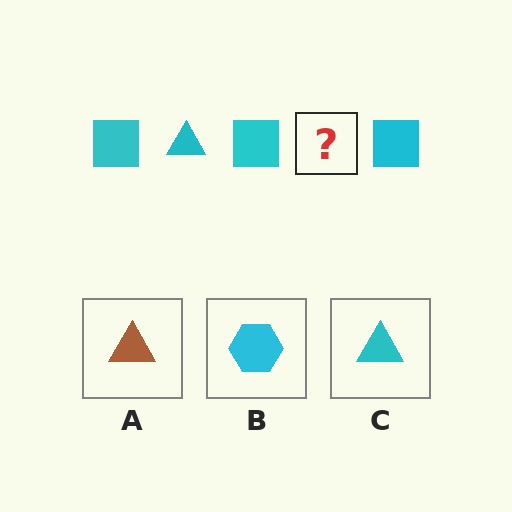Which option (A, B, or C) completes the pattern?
C.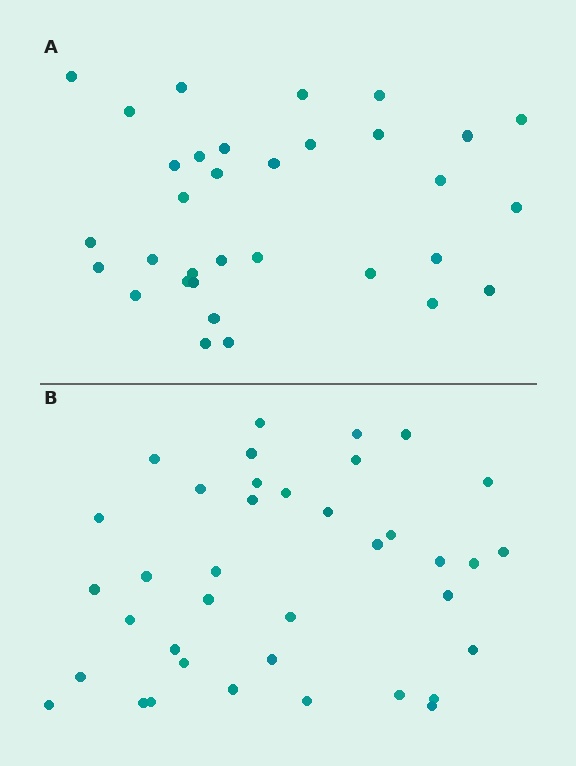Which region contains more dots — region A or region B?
Region B (the bottom region) has more dots.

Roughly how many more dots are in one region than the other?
Region B has about 5 more dots than region A.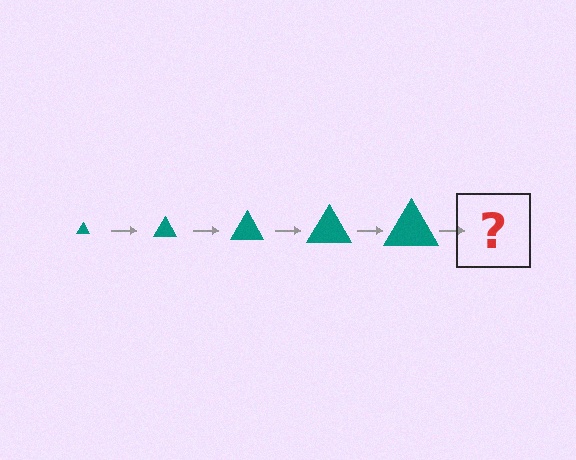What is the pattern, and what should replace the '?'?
The pattern is that the triangle gets progressively larger each step. The '?' should be a teal triangle, larger than the previous one.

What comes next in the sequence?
The next element should be a teal triangle, larger than the previous one.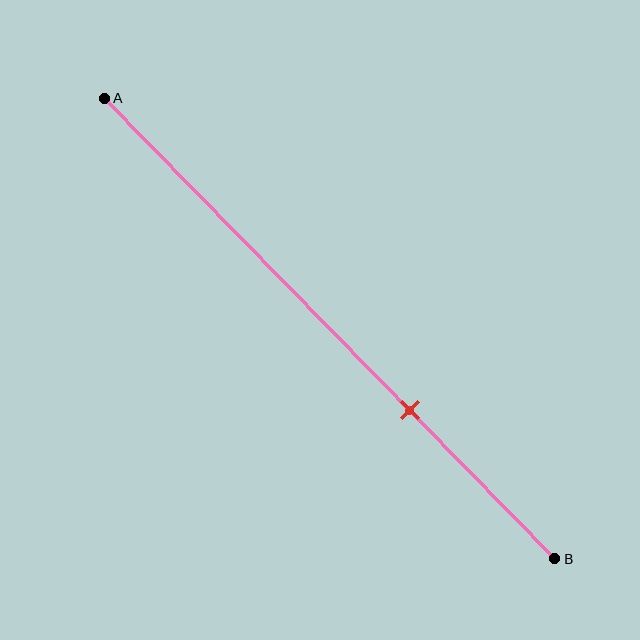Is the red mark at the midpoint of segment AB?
No, the mark is at about 70% from A, not at the 50% midpoint.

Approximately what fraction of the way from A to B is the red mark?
The red mark is approximately 70% of the way from A to B.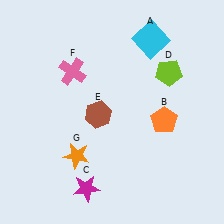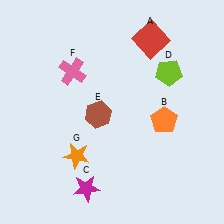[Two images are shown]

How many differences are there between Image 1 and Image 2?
There is 1 difference between the two images.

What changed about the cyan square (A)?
In Image 1, A is cyan. In Image 2, it changed to red.